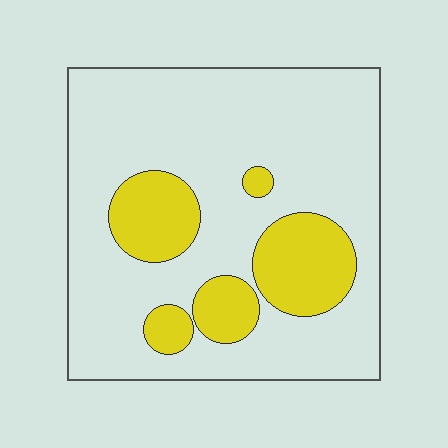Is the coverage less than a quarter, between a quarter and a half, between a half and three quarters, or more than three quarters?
Less than a quarter.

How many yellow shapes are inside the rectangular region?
5.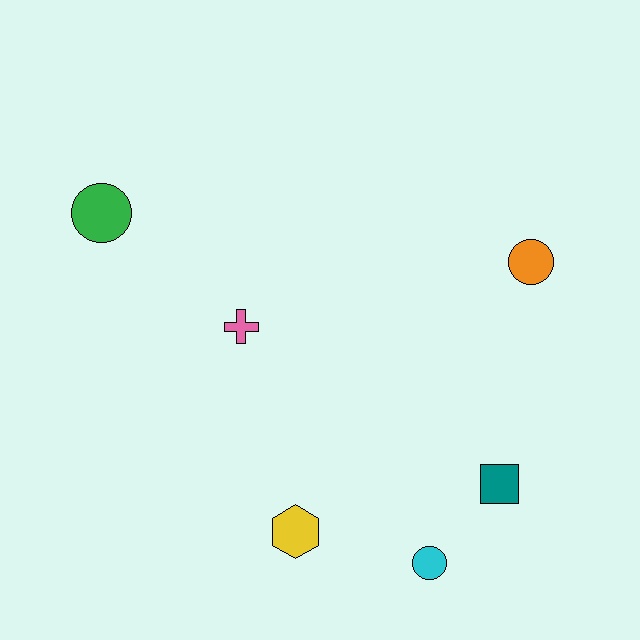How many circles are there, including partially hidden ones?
There are 3 circles.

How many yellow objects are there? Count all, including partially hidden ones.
There is 1 yellow object.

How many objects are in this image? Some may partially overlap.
There are 6 objects.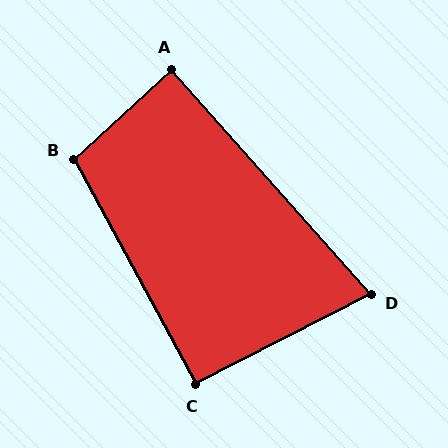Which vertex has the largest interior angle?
B, at approximately 104 degrees.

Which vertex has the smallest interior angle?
D, at approximately 76 degrees.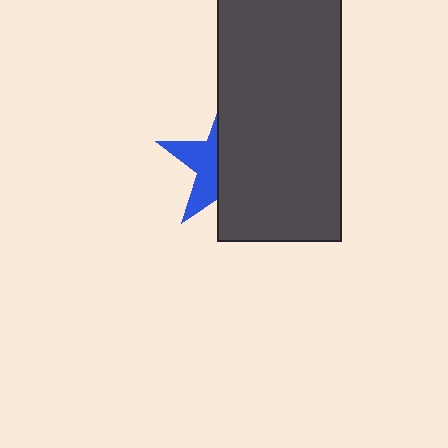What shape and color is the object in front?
The object in front is a dark gray rectangle.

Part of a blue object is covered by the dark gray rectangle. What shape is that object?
It is a star.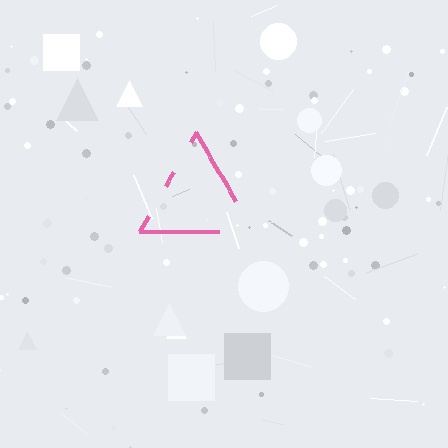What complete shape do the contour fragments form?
The contour fragments form a triangle.